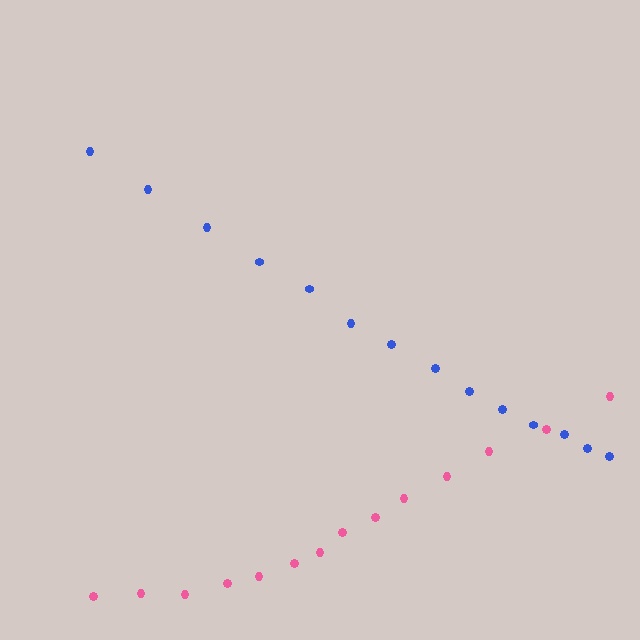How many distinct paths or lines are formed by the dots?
There are 2 distinct paths.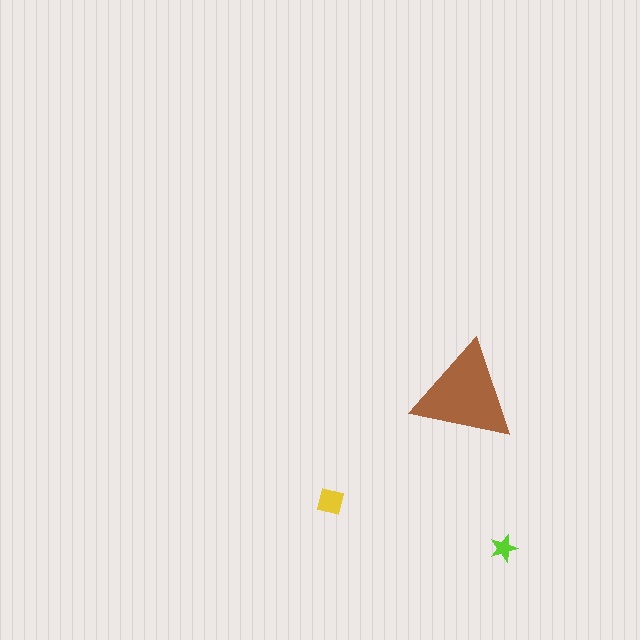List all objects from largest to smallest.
The brown triangle, the yellow square, the lime star.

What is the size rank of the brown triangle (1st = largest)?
1st.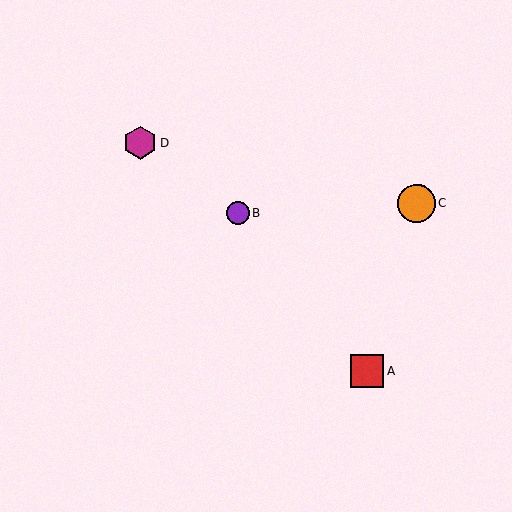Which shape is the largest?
The orange circle (labeled C) is the largest.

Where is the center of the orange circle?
The center of the orange circle is at (417, 203).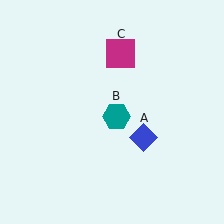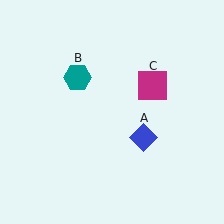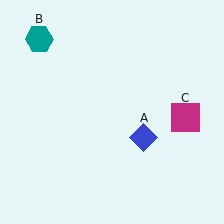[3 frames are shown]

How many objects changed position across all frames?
2 objects changed position: teal hexagon (object B), magenta square (object C).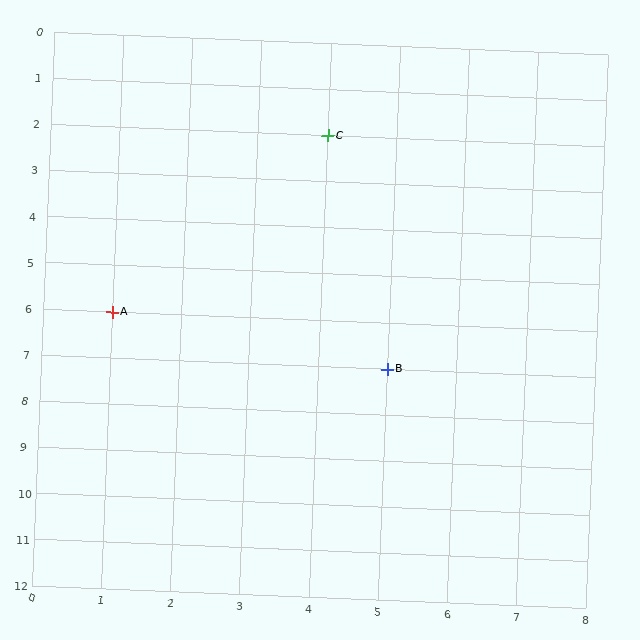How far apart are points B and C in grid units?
Points B and C are 1 column and 5 rows apart (about 5.1 grid units diagonally).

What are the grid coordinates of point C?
Point C is at grid coordinates (4, 2).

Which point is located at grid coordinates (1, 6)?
Point A is at (1, 6).